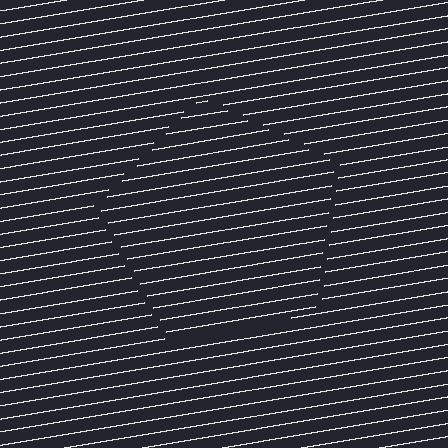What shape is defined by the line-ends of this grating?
An illusory pentagon. The interior of the shape contains the same grating, shifted by half a period — the contour is defined by the phase discontinuity where line-ends from the inner and outer gratings abut.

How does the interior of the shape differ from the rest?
The interior of the shape contains the same grating, shifted by half a period — the contour is defined by the phase discontinuity where line-ends from the inner and outer gratings abut.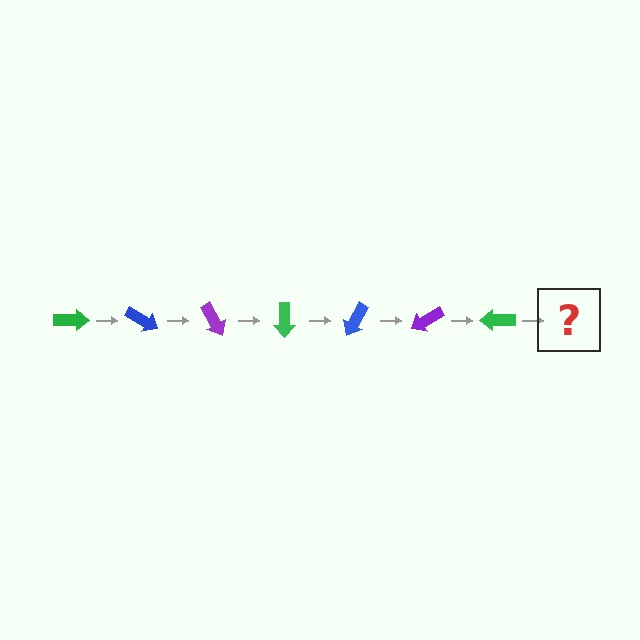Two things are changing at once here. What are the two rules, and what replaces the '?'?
The two rules are that it rotates 30 degrees each step and the color cycles through green, blue, and purple. The '?' should be a blue arrow, rotated 210 degrees from the start.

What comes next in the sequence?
The next element should be a blue arrow, rotated 210 degrees from the start.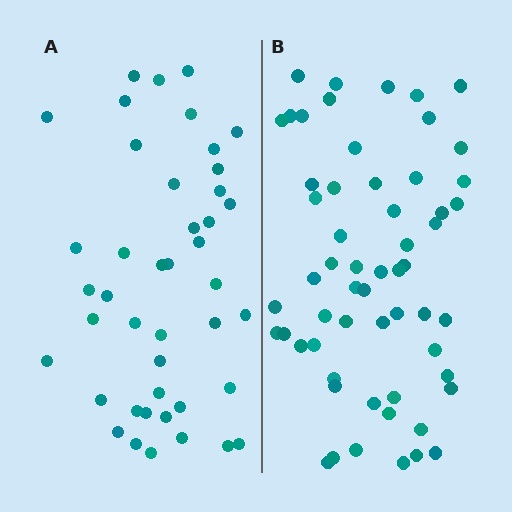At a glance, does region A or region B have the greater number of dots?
Region B (the right region) has more dots.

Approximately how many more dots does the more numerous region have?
Region B has approximately 15 more dots than region A.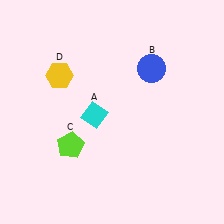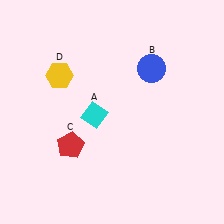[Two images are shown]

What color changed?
The pentagon (C) changed from lime in Image 1 to red in Image 2.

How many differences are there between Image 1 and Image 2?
There is 1 difference between the two images.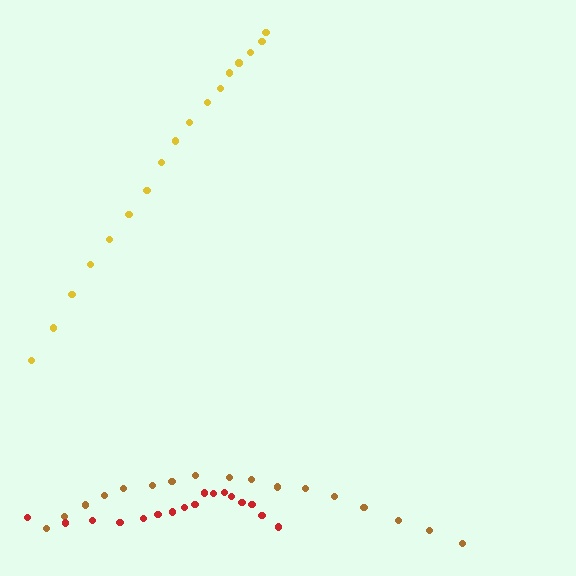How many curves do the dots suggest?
There are 3 distinct paths.